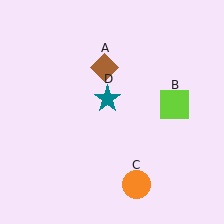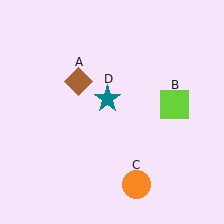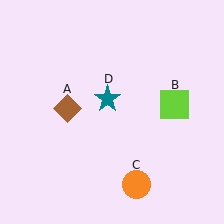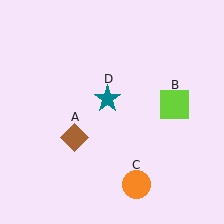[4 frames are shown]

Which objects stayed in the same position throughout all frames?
Lime square (object B) and orange circle (object C) and teal star (object D) remained stationary.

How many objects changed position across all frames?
1 object changed position: brown diamond (object A).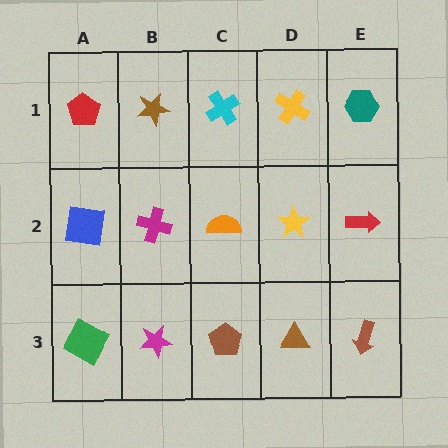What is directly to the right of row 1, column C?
A yellow cross.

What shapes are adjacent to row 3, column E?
A red arrow (row 2, column E), a brown triangle (row 3, column D).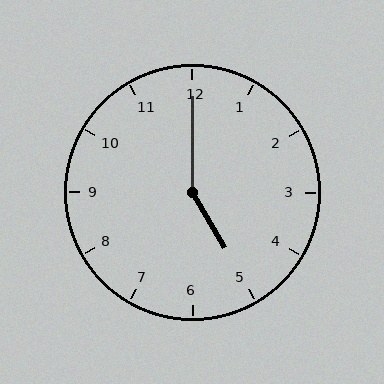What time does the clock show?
5:00.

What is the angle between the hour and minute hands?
Approximately 150 degrees.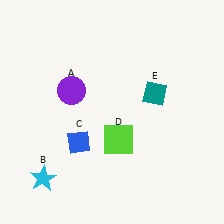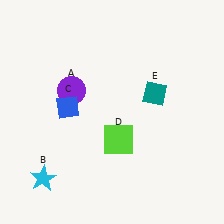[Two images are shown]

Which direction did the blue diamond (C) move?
The blue diamond (C) moved up.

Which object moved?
The blue diamond (C) moved up.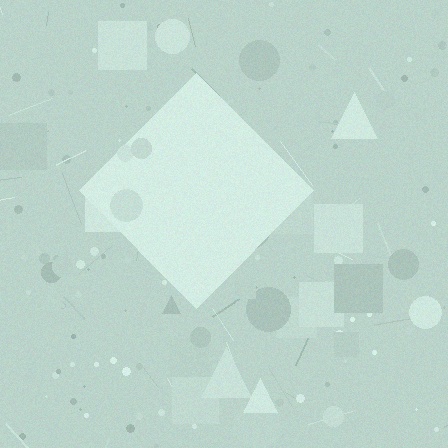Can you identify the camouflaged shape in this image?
The camouflaged shape is a diamond.